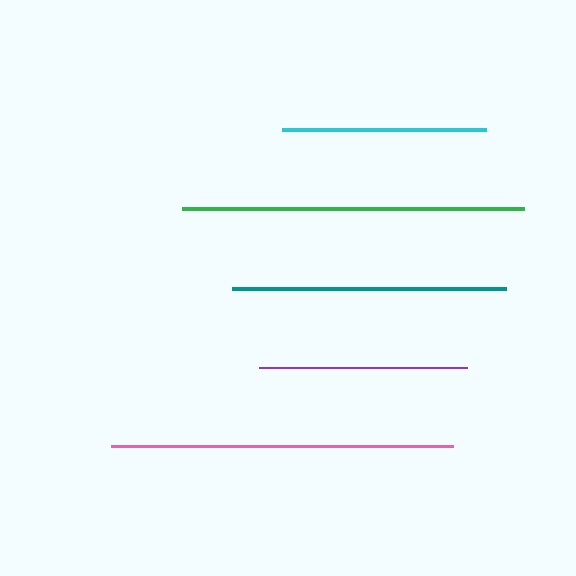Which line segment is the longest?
The green line is the longest at approximately 342 pixels.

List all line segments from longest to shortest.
From longest to shortest: green, pink, teal, purple, cyan.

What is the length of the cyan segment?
The cyan segment is approximately 205 pixels long.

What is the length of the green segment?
The green segment is approximately 342 pixels long.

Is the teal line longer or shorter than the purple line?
The teal line is longer than the purple line.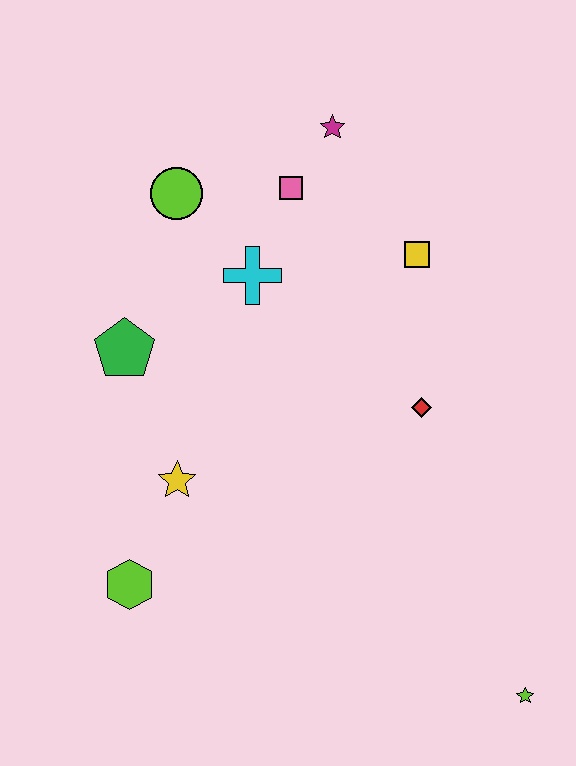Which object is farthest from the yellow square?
The lime star is farthest from the yellow square.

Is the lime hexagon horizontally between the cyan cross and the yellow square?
No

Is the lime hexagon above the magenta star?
No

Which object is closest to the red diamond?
The yellow square is closest to the red diamond.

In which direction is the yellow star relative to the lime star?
The yellow star is to the left of the lime star.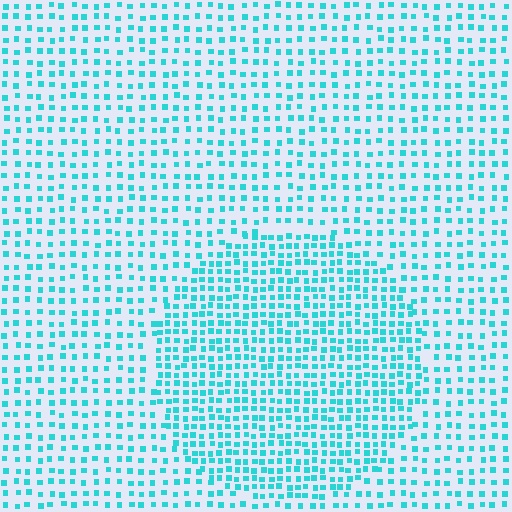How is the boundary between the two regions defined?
The boundary is defined by a change in element density (approximately 1.7x ratio). All elements are the same color, size, and shape.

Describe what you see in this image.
The image contains small cyan elements arranged at two different densities. A circle-shaped region is visible where the elements are more densely packed than the surrounding area.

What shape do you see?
I see a circle.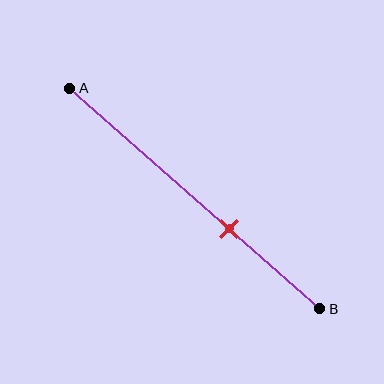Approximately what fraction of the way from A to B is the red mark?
The red mark is approximately 65% of the way from A to B.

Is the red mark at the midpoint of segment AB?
No, the mark is at about 65% from A, not at the 50% midpoint.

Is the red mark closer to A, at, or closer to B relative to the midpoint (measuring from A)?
The red mark is closer to point B than the midpoint of segment AB.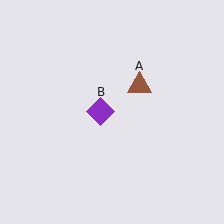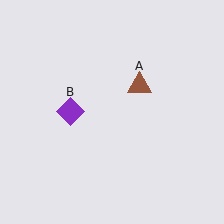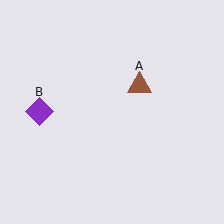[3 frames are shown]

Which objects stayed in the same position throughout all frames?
Brown triangle (object A) remained stationary.